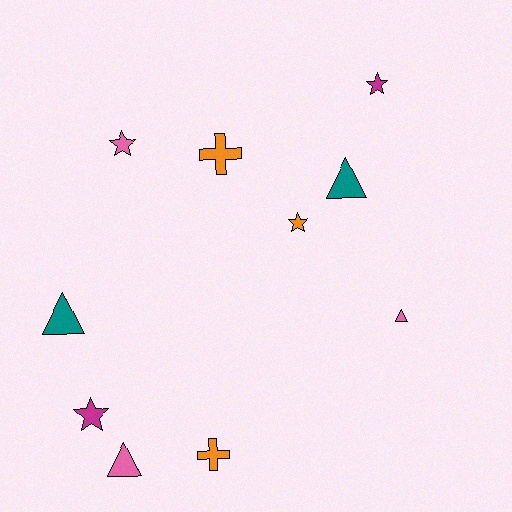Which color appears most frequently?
Orange, with 3 objects.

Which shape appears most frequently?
Triangle, with 4 objects.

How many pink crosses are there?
There are no pink crosses.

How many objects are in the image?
There are 10 objects.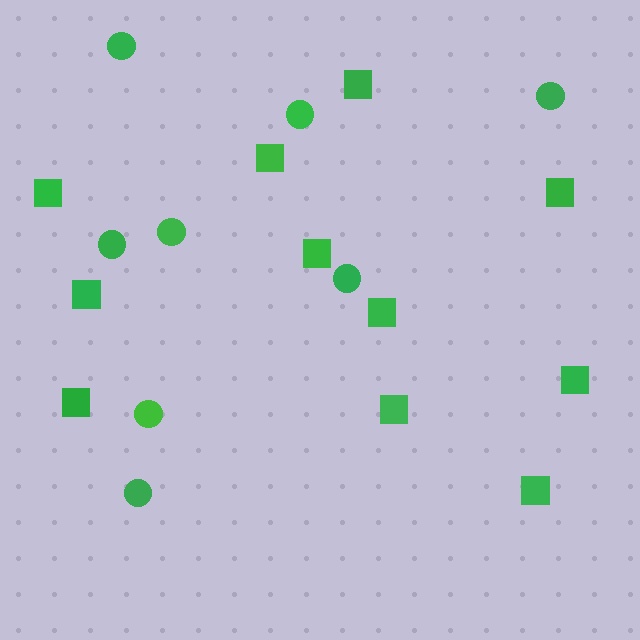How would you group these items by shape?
There are 2 groups: one group of squares (11) and one group of circles (8).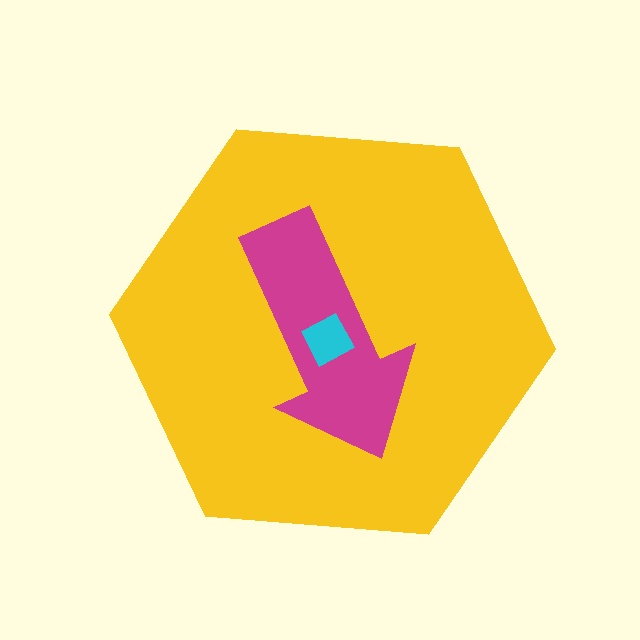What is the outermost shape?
The yellow hexagon.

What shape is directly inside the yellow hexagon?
The magenta arrow.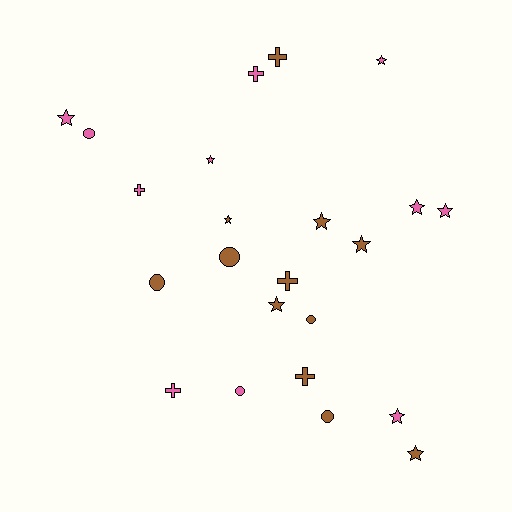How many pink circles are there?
There are 2 pink circles.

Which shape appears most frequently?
Star, with 11 objects.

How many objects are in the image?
There are 23 objects.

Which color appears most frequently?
Brown, with 12 objects.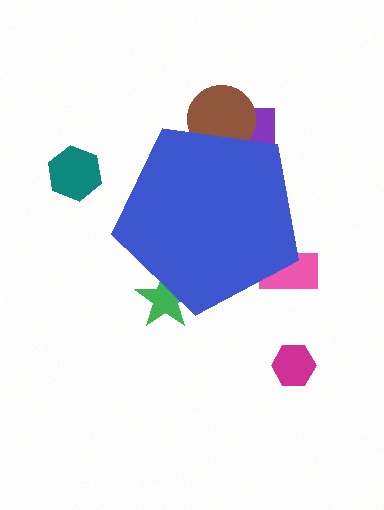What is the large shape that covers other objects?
A blue pentagon.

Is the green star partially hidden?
Yes, the green star is partially hidden behind the blue pentagon.